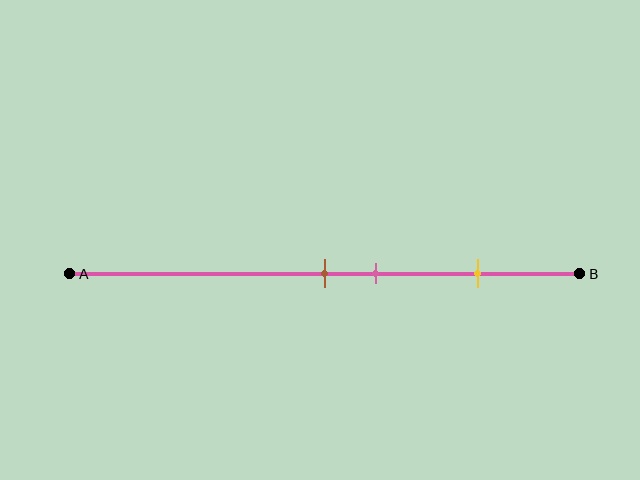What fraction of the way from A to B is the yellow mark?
The yellow mark is approximately 80% (0.8) of the way from A to B.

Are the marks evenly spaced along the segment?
No, the marks are not evenly spaced.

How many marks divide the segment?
There are 3 marks dividing the segment.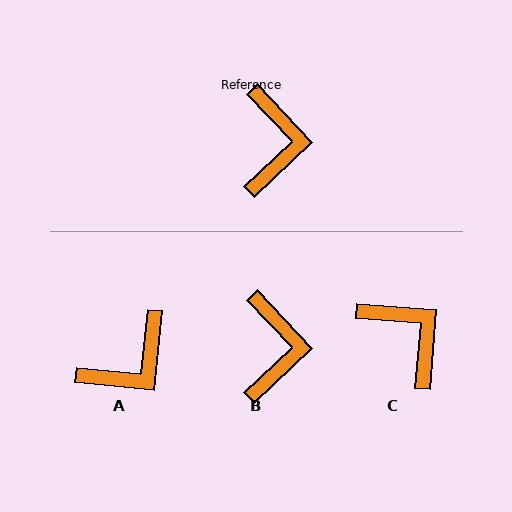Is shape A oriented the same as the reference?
No, it is off by about 49 degrees.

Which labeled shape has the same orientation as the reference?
B.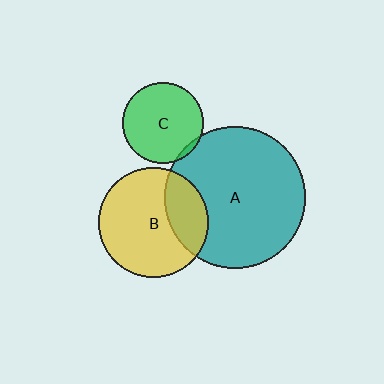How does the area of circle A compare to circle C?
Approximately 3.1 times.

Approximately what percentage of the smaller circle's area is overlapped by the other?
Approximately 25%.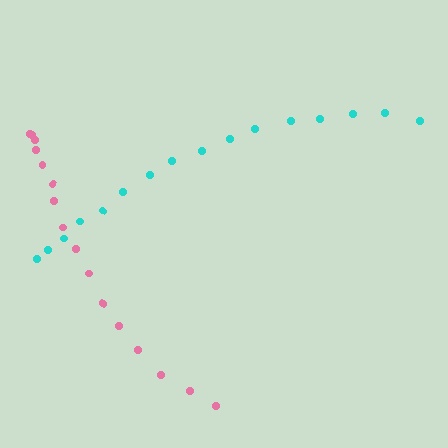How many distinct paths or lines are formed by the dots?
There are 2 distinct paths.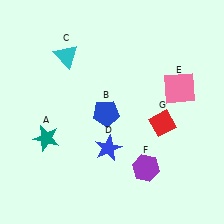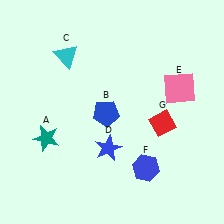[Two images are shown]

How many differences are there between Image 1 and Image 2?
There is 1 difference between the two images.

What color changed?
The hexagon (F) changed from purple in Image 1 to blue in Image 2.